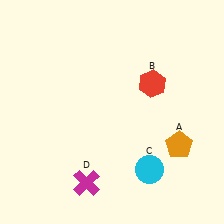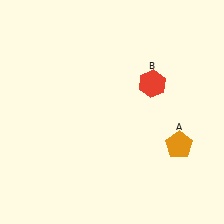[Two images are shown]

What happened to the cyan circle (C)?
The cyan circle (C) was removed in Image 2. It was in the bottom-right area of Image 1.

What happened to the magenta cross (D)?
The magenta cross (D) was removed in Image 2. It was in the bottom-left area of Image 1.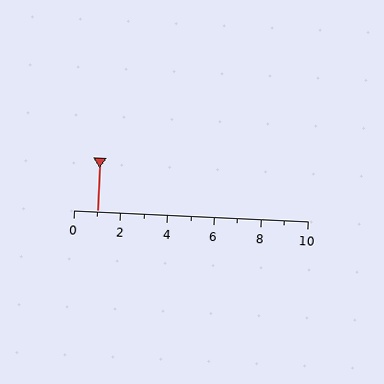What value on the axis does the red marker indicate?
The marker indicates approximately 1.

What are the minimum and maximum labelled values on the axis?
The axis runs from 0 to 10.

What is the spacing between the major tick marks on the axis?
The major ticks are spaced 2 apart.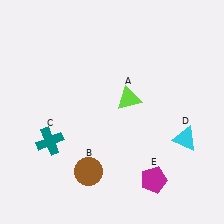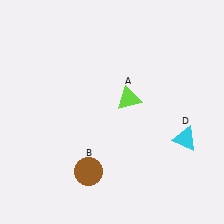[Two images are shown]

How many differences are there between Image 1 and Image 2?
There are 2 differences between the two images.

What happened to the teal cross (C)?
The teal cross (C) was removed in Image 2. It was in the bottom-left area of Image 1.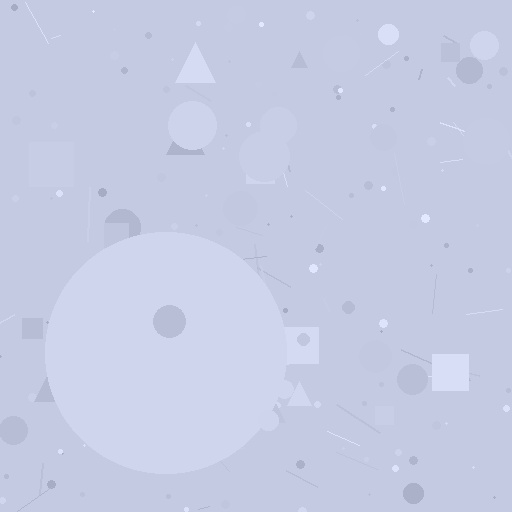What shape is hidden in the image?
A circle is hidden in the image.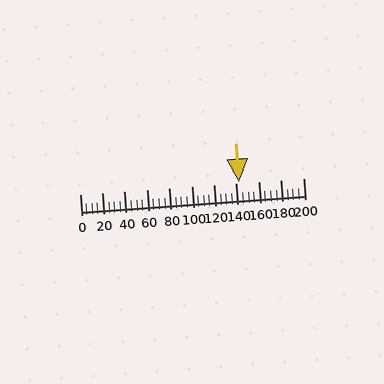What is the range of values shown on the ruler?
The ruler shows values from 0 to 200.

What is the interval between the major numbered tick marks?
The major tick marks are spaced 20 units apart.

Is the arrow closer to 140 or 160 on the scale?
The arrow is closer to 140.